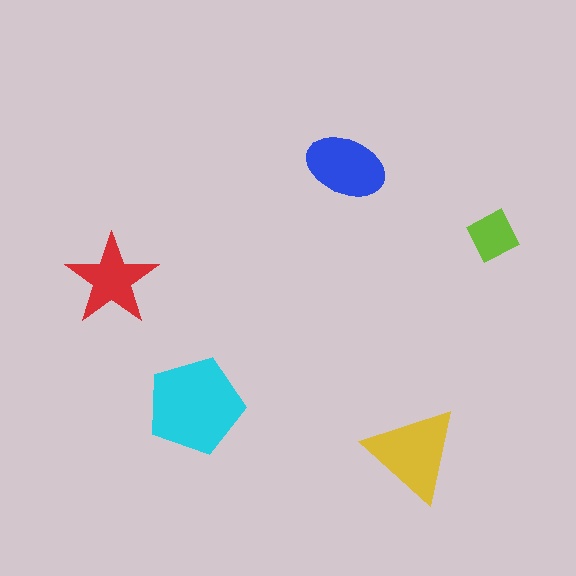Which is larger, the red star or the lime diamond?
The red star.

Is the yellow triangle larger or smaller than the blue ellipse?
Larger.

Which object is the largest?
The cyan pentagon.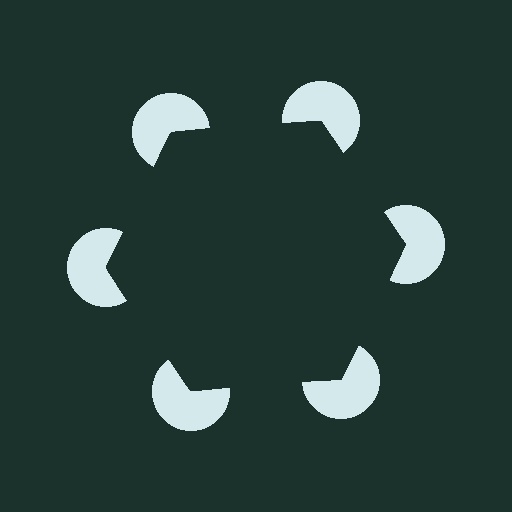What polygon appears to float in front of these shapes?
An illusory hexagon — its edges are inferred from the aligned wedge cuts in the pac-man discs, not physically drawn.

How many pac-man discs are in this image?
There are 6 — one at each vertex of the illusory hexagon.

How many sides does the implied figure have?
6 sides.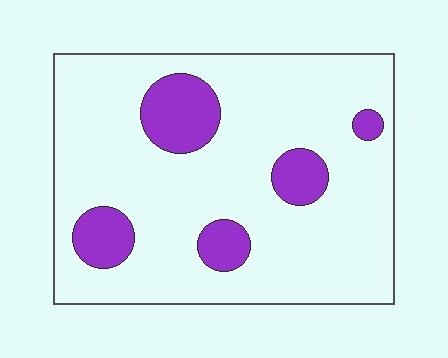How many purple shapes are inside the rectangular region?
5.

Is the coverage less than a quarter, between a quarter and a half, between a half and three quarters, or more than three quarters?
Less than a quarter.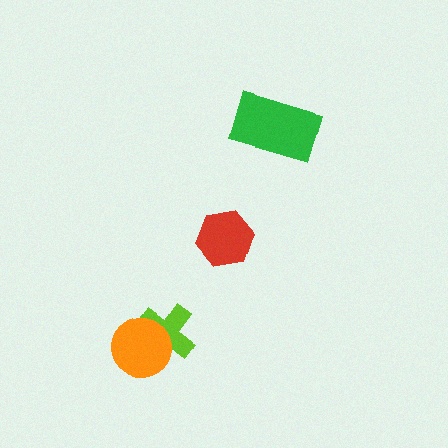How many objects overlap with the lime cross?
1 object overlaps with the lime cross.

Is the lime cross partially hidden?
Yes, it is partially covered by another shape.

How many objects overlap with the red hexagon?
0 objects overlap with the red hexagon.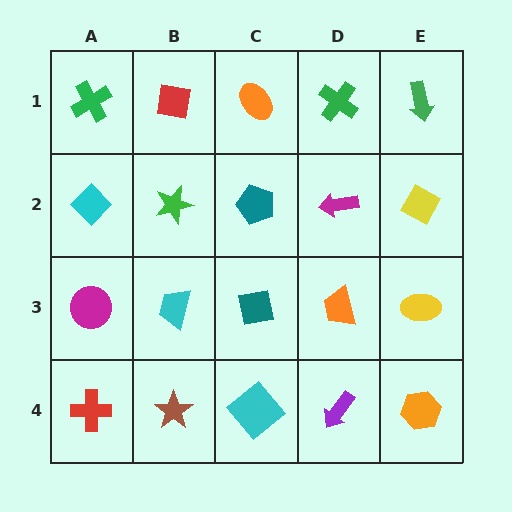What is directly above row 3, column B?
A green star.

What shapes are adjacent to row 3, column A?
A cyan diamond (row 2, column A), a red cross (row 4, column A), a cyan trapezoid (row 3, column B).